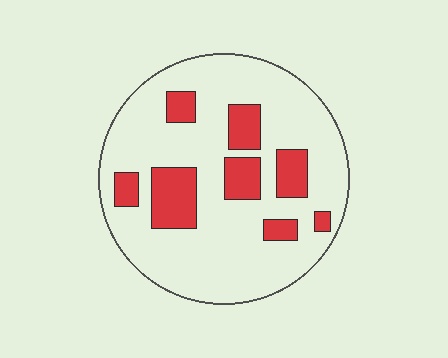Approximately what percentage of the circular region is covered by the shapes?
Approximately 20%.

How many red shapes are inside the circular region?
8.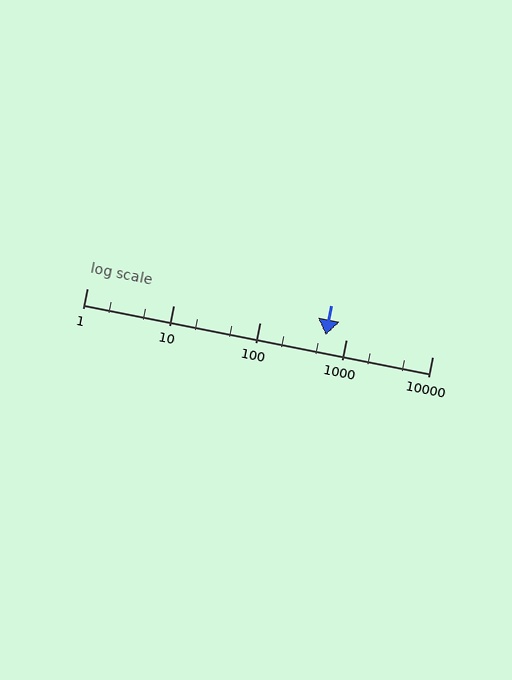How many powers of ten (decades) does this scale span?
The scale spans 4 decades, from 1 to 10000.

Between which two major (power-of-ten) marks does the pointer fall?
The pointer is between 100 and 1000.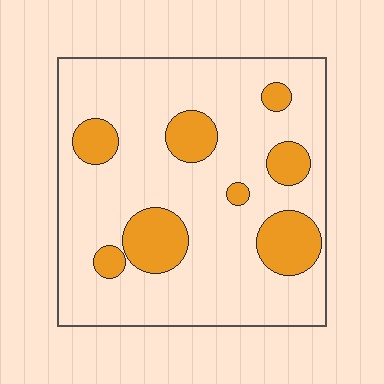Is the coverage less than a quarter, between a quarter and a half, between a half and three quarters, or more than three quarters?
Less than a quarter.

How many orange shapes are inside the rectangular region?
8.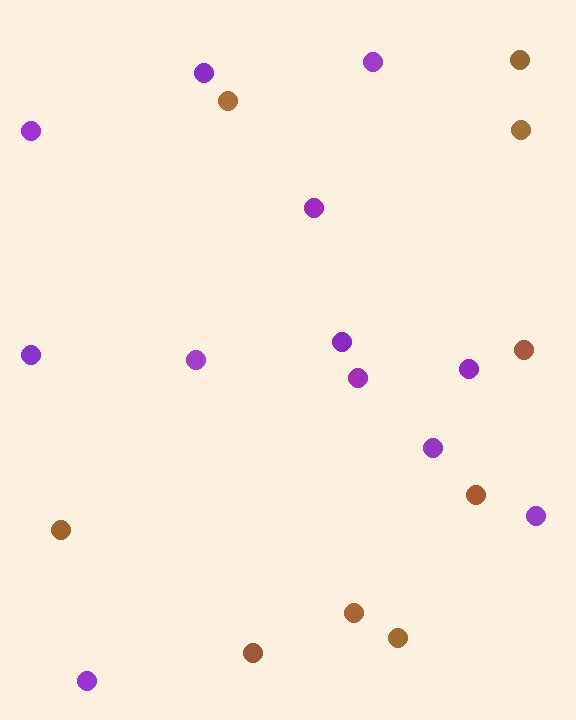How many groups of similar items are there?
There are 2 groups: one group of purple circles (12) and one group of brown circles (9).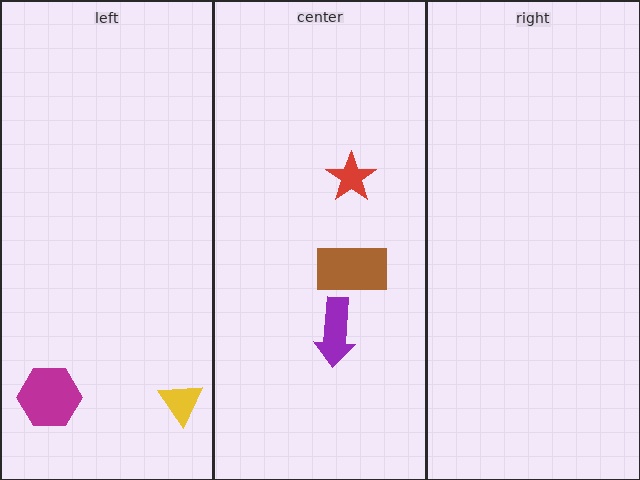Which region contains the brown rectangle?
The center region.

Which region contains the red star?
The center region.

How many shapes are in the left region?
2.